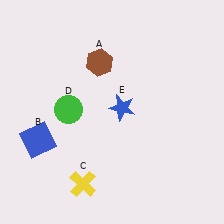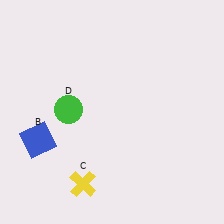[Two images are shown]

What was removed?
The blue star (E), the brown hexagon (A) were removed in Image 2.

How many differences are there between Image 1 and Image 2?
There are 2 differences between the two images.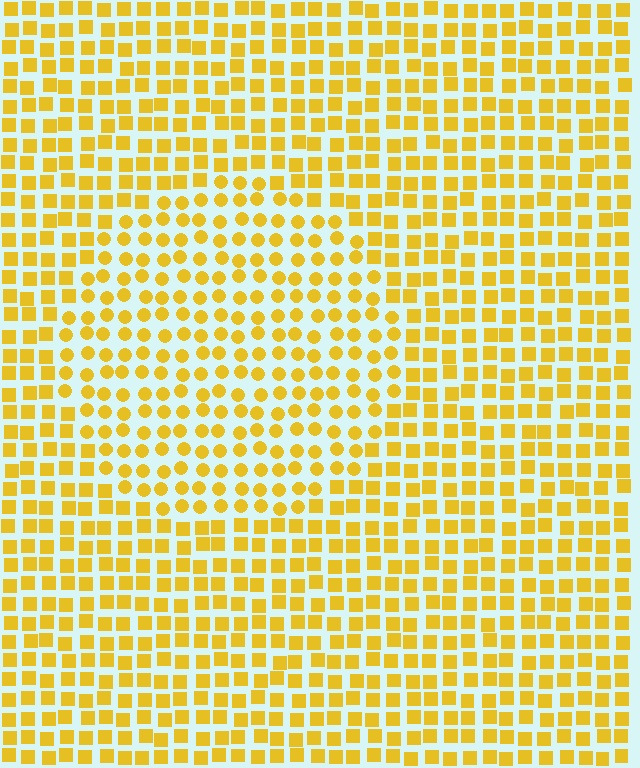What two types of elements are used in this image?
The image uses circles inside the circle region and squares outside it.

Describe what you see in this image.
The image is filled with small yellow elements arranged in a uniform grid. A circle-shaped region contains circles, while the surrounding area contains squares. The boundary is defined purely by the change in element shape.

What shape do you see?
I see a circle.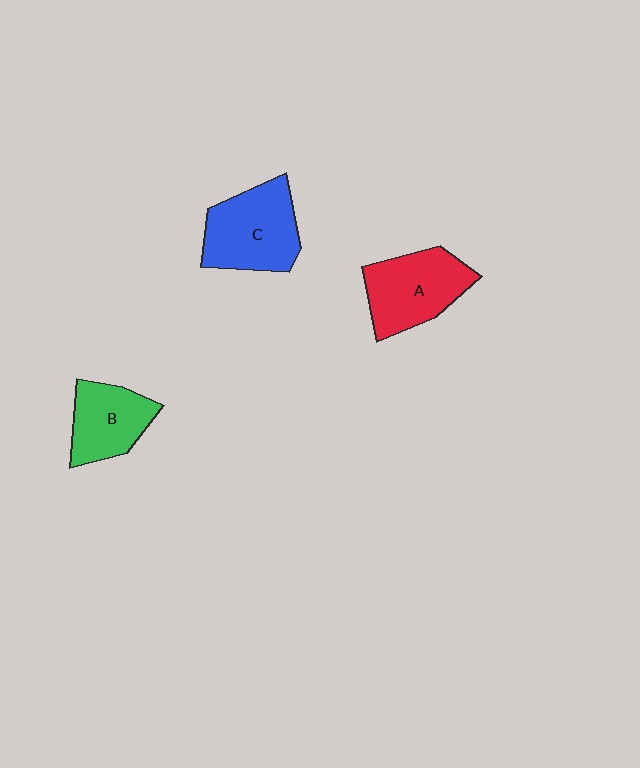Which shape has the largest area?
Shape C (blue).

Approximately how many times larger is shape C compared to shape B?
Approximately 1.3 times.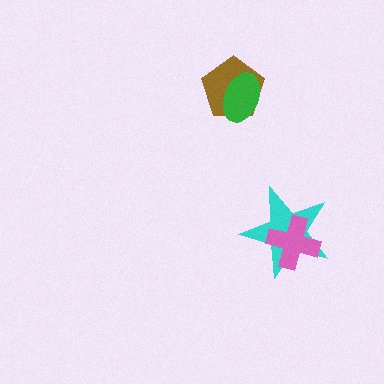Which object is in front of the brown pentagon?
The green ellipse is in front of the brown pentagon.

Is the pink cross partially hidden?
No, no other shape covers it.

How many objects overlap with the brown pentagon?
1 object overlaps with the brown pentagon.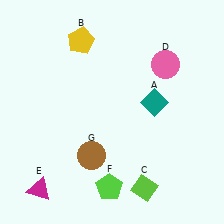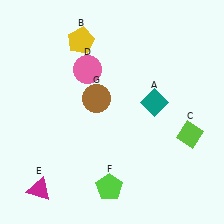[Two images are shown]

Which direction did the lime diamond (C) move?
The lime diamond (C) moved up.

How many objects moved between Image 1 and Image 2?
3 objects moved between the two images.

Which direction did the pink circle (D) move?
The pink circle (D) moved left.